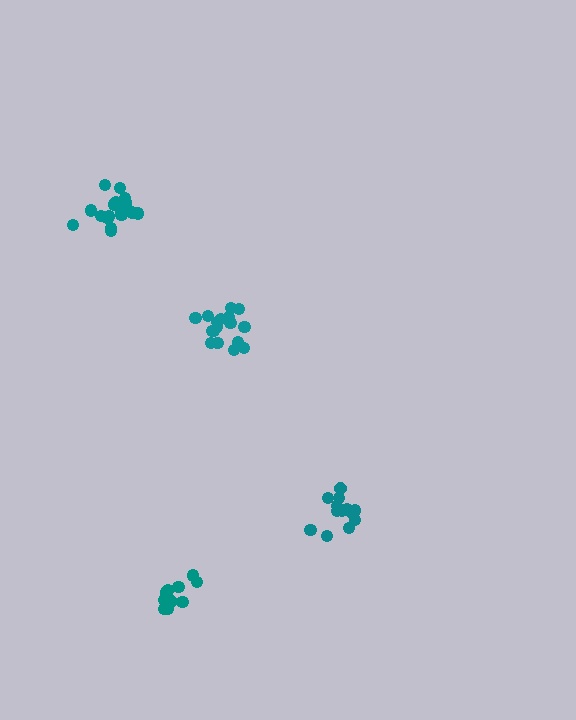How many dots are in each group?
Group 1: 17 dots, Group 2: 12 dots, Group 3: 14 dots, Group 4: 18 dots (61 total).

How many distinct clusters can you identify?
There are 4 distinct clusters.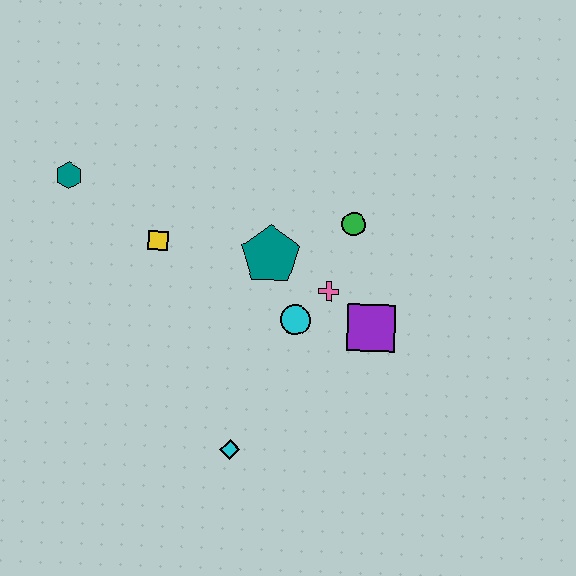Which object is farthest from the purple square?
The teal hexagon is farthest from the purple square.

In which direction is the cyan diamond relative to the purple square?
The cyan diamond is to the left of the purple square.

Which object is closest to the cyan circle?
The pink cross is closest to the cyan circle.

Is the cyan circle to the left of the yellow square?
No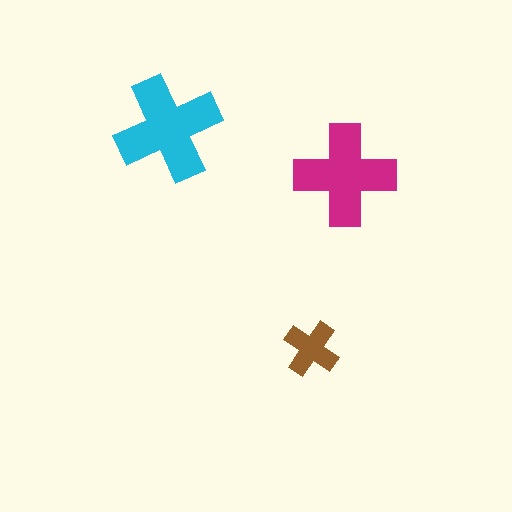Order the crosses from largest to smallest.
the cyan one, the magenta one, the brown one.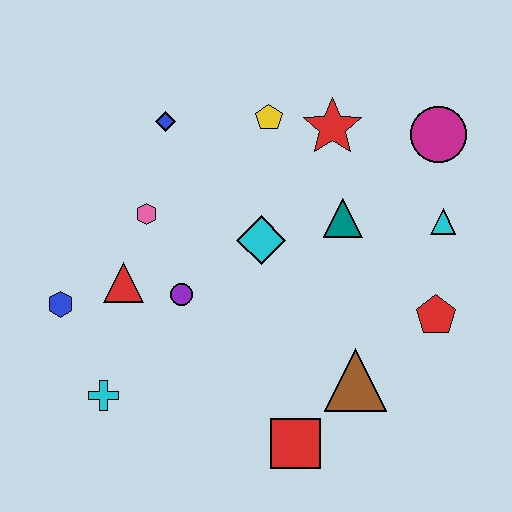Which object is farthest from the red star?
The cyan cross is farthest from the red star.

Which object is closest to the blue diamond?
The pink hexagon is closest to the blue diamond.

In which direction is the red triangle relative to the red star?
The red triangle is to the left of the red star.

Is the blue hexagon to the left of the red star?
Yes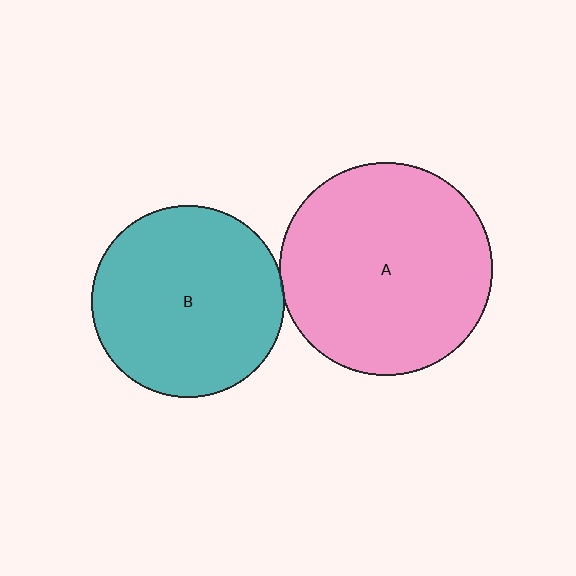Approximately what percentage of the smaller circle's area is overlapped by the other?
Approximately 5%.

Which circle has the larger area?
Circle A (pink).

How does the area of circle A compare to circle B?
Approximately 1.2 times.